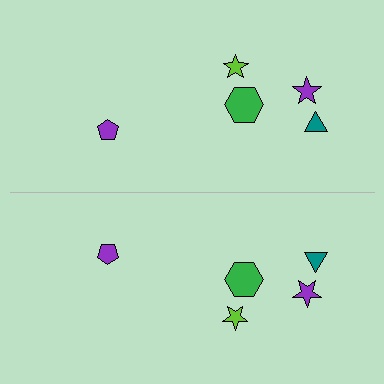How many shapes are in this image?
There are 10 shapes in this image.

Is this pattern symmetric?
Yes, this pattern has bilateral (reflection) symmetry.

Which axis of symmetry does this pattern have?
The pattern has a horizontal axis of symmetry running through the center of the image.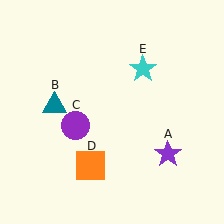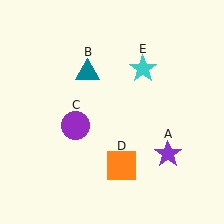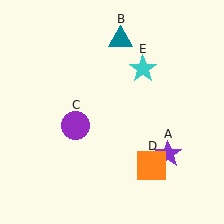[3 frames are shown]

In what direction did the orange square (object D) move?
The orange square (object D) moved right.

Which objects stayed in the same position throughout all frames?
Purple star (object A) and purple circle (object C) and cyan star (object E) remained stationary.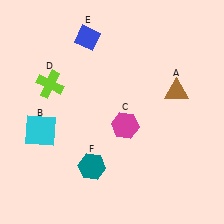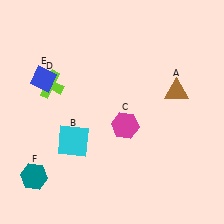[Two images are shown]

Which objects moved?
The objects that moved are: the cyan square (B), the blue diamond (E), the teal hexagon (F).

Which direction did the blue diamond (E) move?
The blue diamond (E) moved left.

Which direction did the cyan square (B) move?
The cyan square (B) moved right.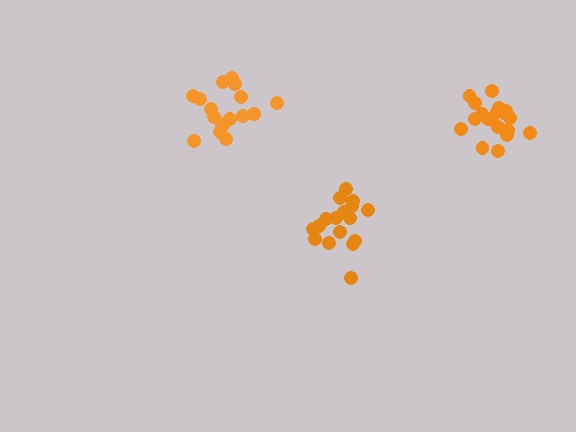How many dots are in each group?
Group 1: 17 dots, Group 2: 17 dots, Group 3: 19 dots (53 total).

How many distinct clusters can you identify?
There are 3 distinct clusters.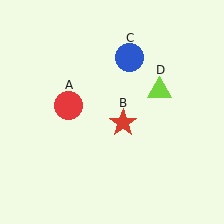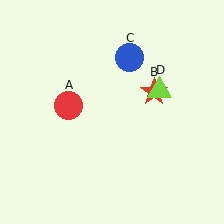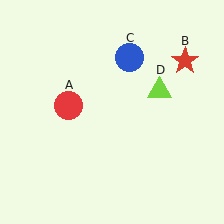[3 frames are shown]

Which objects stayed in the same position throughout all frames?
Red circle (object A) and blue circle (object C) and lime triangle (object D) remained stationary.